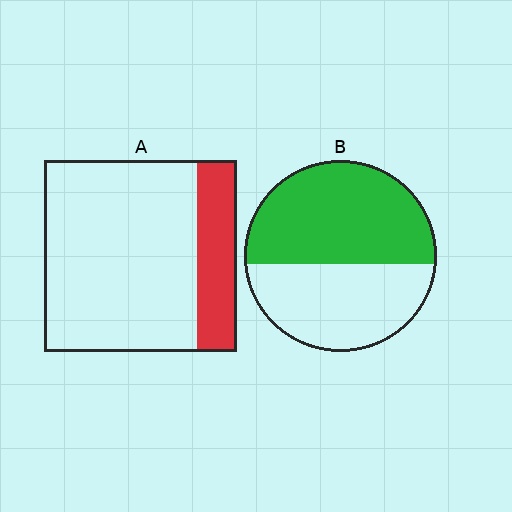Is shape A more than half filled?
No.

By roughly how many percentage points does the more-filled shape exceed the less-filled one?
By roughly 35 percentage points (B over A).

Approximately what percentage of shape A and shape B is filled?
A is approximately 20% and B is approximately 55%.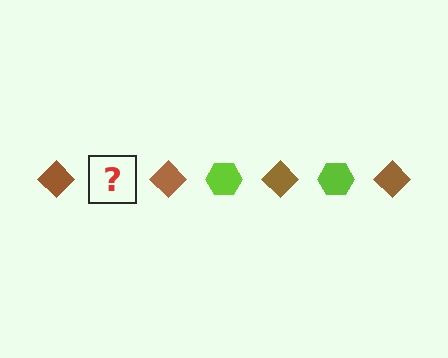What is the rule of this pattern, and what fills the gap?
The rule is that the pattern alternates between brown diamond and lime hexagon. The gap should be filled with a lime hexagon.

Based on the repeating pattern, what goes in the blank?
The blank should be a lime hexagon.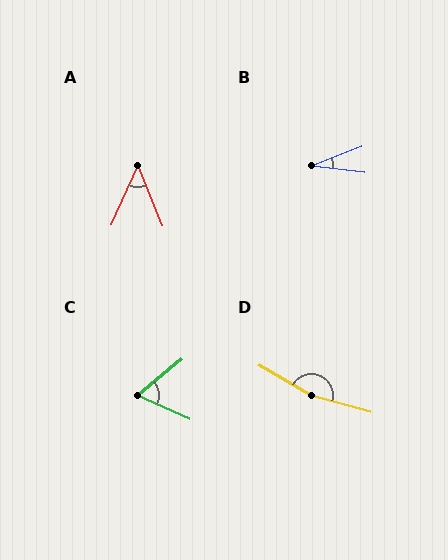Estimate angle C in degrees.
Approximately 63 degrees.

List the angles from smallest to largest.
B (28°), A (45°), C (63°), D (165°).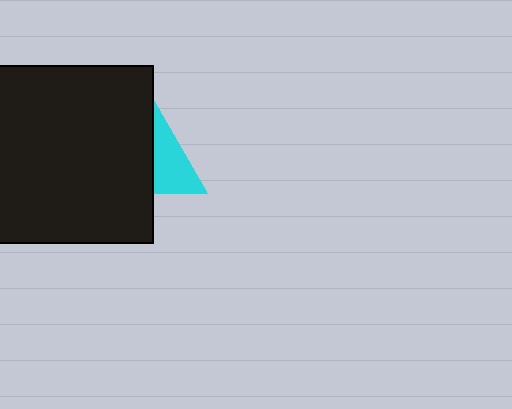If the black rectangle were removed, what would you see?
You would see the complete cyan triangle.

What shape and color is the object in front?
The object in front is a black rectangle.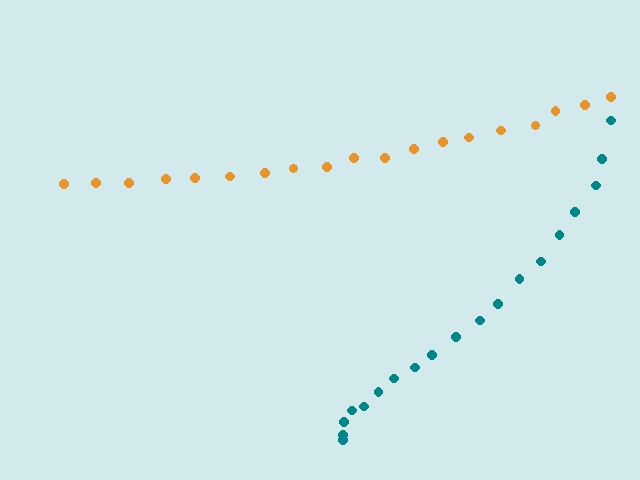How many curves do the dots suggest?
There are 2 distinct paths.